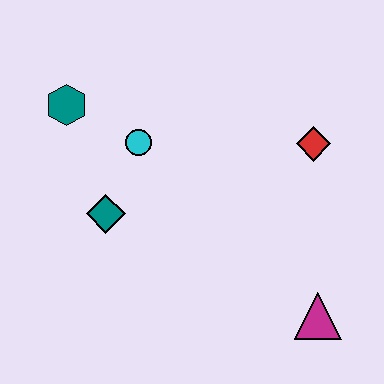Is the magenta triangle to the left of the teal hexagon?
No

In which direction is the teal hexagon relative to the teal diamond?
The teal hexagon is above the teal diamond.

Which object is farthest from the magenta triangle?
The teal hexagon is farthest from the magenta triangle.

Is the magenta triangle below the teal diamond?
Yes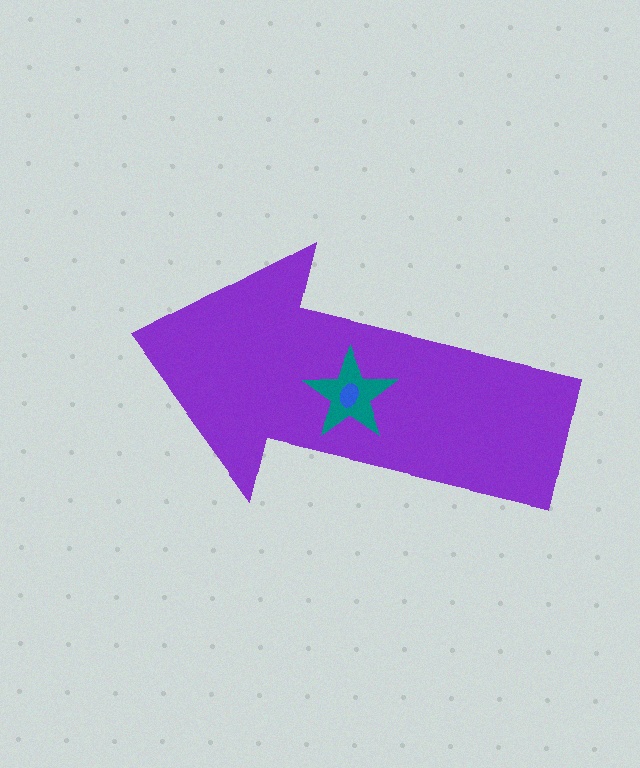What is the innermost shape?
The blue ellipse.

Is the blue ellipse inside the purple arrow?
Yes.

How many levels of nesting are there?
3.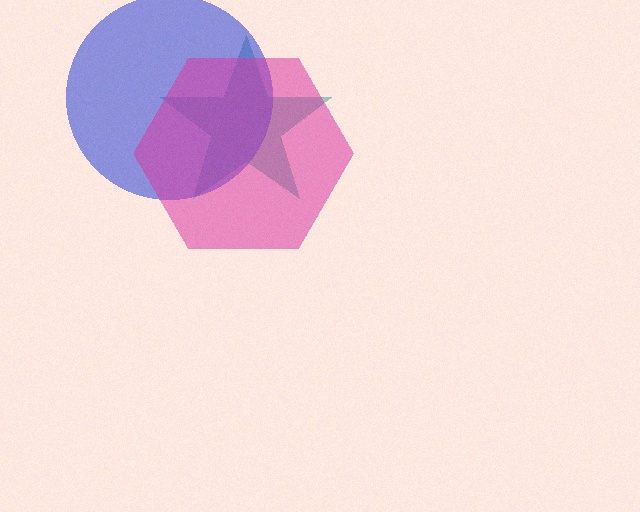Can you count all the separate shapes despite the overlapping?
Yes, there are 3 separate shapes.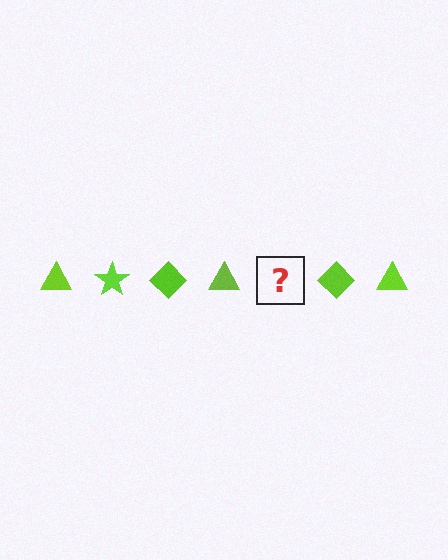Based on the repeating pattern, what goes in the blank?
The blank should be a lime star.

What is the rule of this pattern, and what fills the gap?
The rule is that the pattern cycles through triangle, star, diamond shapes in lime. The gap should be filled with a lime star.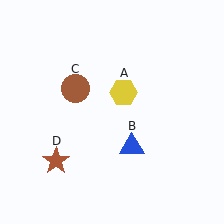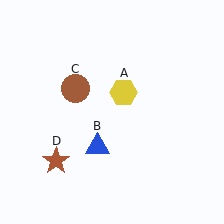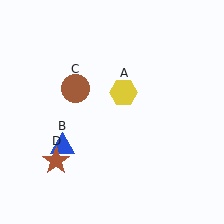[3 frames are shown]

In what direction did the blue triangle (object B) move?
The blue triangle (object B) moved left.